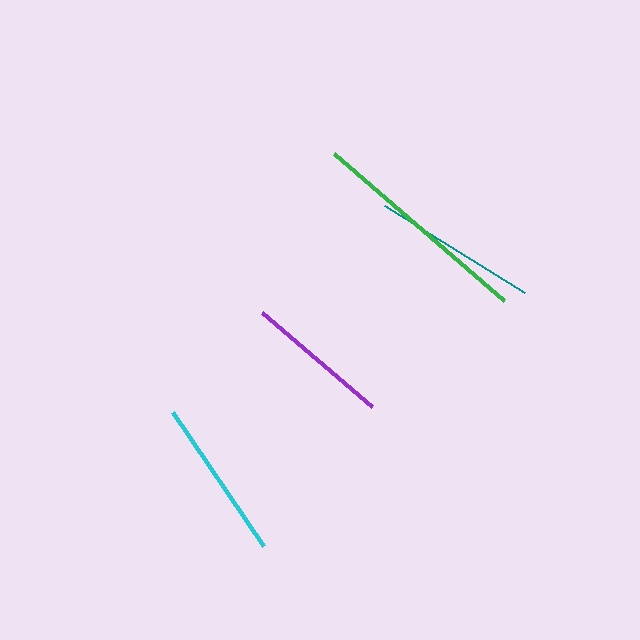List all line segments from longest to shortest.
From longest to shortest: green, teal, cyan, purple.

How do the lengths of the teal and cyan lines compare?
The teal and cyan lines are approximately the same length.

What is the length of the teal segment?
The teal segment is approximately 164 pixels long.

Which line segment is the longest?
The green line is the longest at approximately 225 pixels.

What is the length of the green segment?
The green segment is approximately 225 pixels long.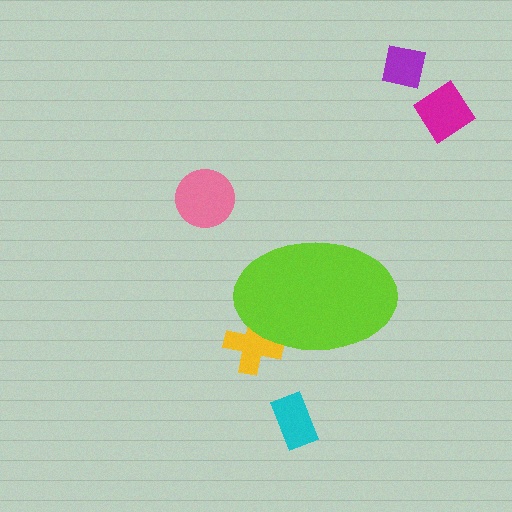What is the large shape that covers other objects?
A lime ellipse.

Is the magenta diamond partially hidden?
No, the magenta diamond is fully visible.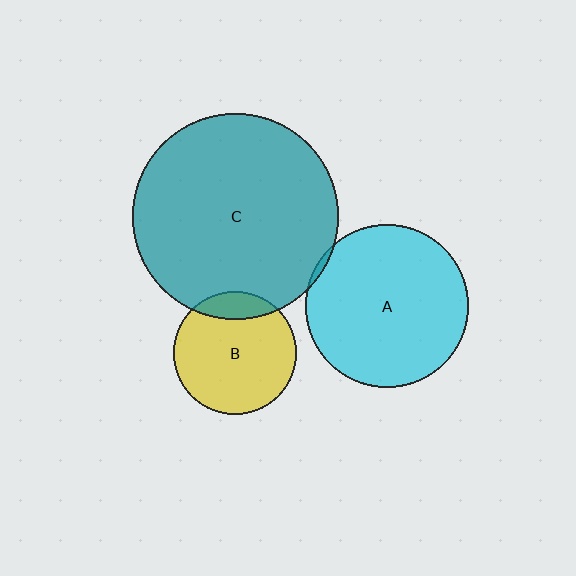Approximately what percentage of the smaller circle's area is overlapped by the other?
Approximately 5%.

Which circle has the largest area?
Circle C (teal).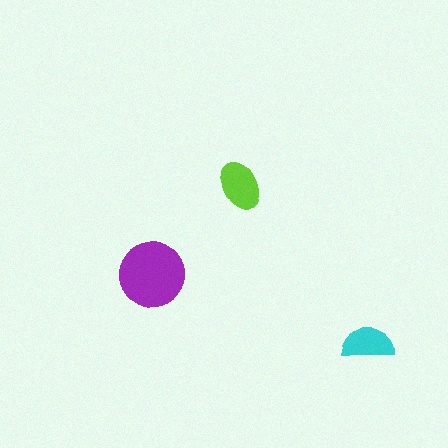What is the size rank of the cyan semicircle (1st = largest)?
3rd.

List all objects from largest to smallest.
The purple circle, the lime ellipse, the cyan semicircle.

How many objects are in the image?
There are 3 objects in the image.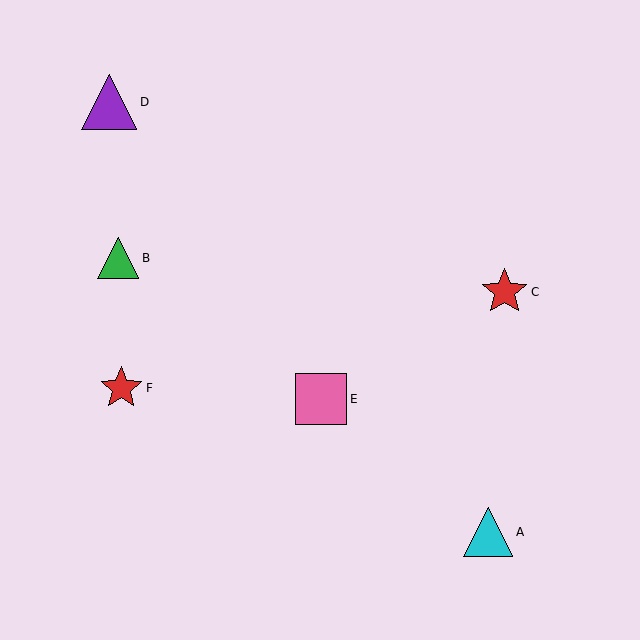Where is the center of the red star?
The center of the red star is at (504, 292).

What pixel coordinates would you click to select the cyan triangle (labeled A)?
Click at (488, 532) to select the cyan triangle A.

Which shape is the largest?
The purple triangle (labeled D) is the largest.